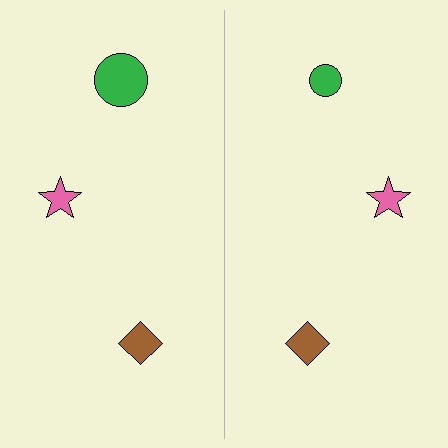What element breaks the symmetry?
The green circle on the right side has a different size than its mirror counterpart.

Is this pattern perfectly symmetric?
No, the pattern is not perfectly symmetric. The green circle on the right side has a different size than its mirror counterpart.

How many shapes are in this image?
There are 6 shapes in this image.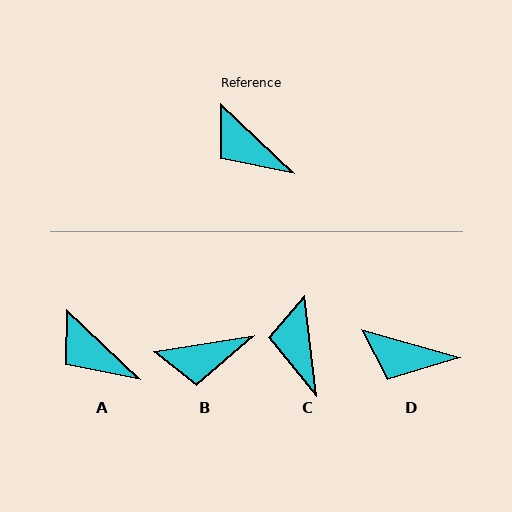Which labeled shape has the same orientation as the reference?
A.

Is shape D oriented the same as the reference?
No, it is off by about 28 degrees.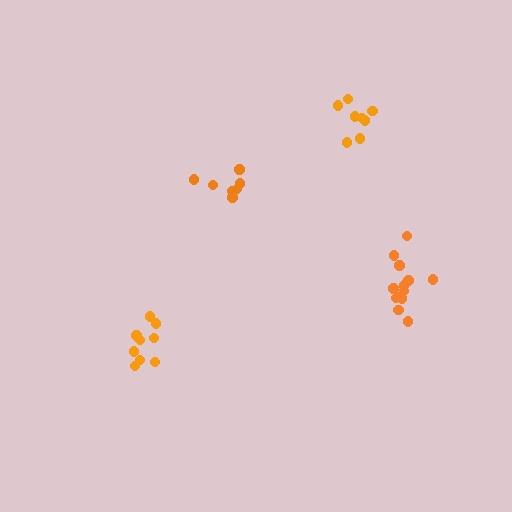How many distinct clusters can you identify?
There are 4 distinct clusters.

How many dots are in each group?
Group 1: 13 dots, Group 2: 9 dots, Group 3: 8 dots, Group 4: 7 dots (37 total).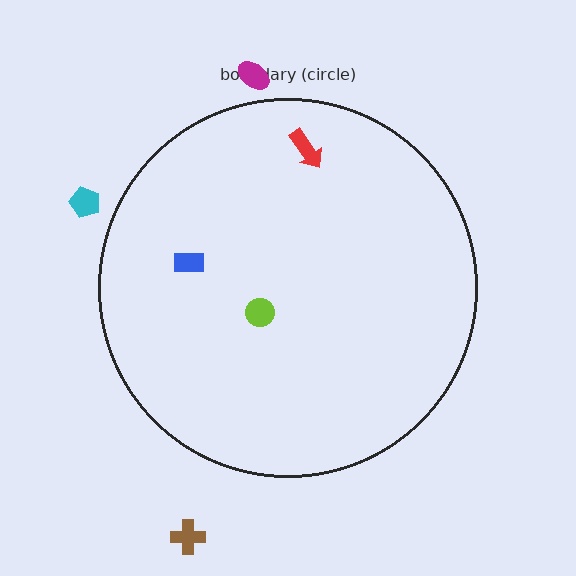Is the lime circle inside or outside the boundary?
Inside.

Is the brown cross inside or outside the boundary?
Outside.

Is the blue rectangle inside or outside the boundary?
Inside.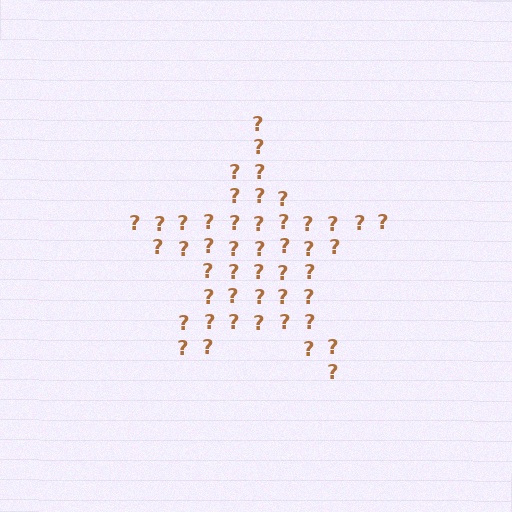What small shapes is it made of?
It is made of small question marks.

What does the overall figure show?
The overall figure shows a star.